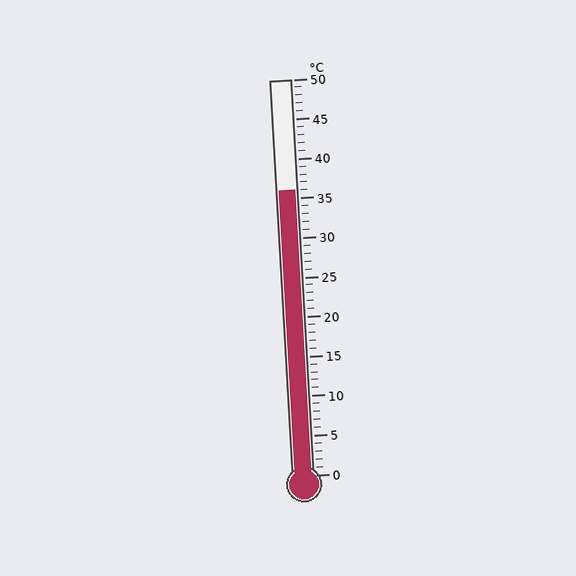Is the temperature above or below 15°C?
The temperature is above 15°C.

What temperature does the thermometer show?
The thermometer shows approximately 36°C.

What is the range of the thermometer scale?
The thermometer scale ranges from 0°C to 50°C.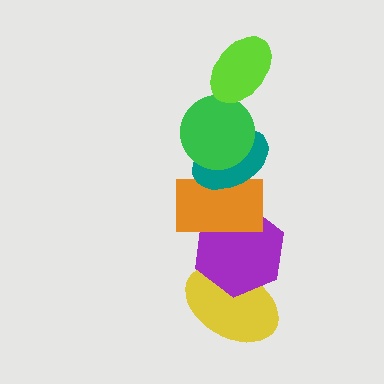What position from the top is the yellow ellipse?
The yellow ellipse is 6th from the top.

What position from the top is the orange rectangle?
The orange rectangle is 4th from the top.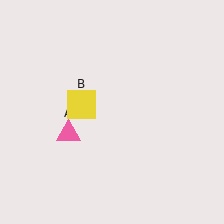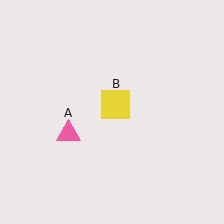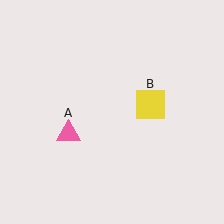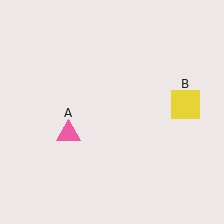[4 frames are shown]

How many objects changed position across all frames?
1 object changed position: yellow square (object B).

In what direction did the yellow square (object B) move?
The yellow square (object B) moved right.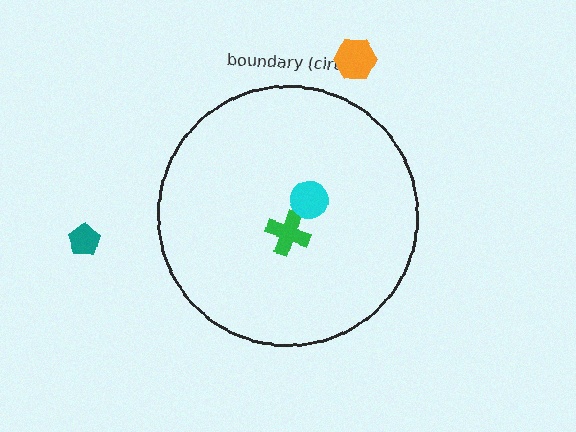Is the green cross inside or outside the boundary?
Inside.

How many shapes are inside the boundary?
2 inside, 2 outside.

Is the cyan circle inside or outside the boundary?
Inside.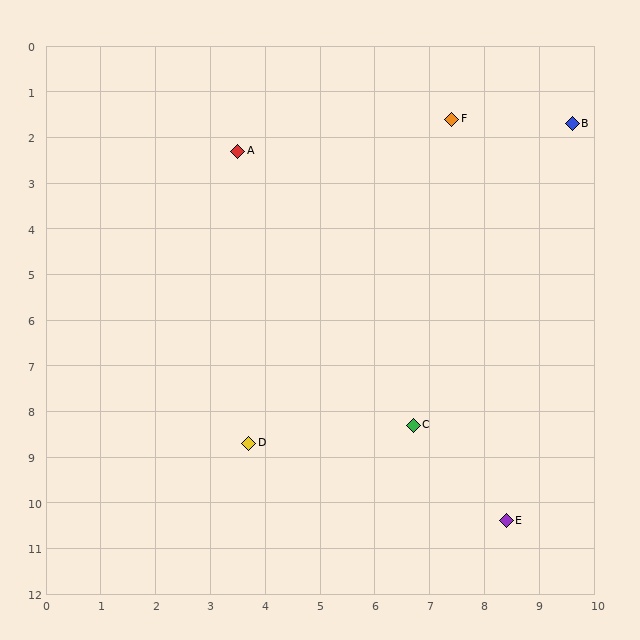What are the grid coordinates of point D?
Point D is at approximately (3.7, 8.7).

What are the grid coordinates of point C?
Point C is at approximately (6.7, 8.3).